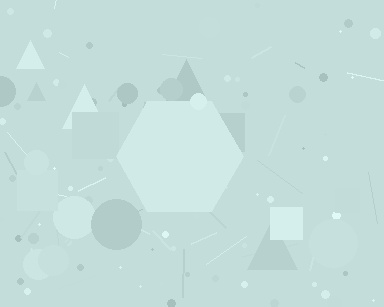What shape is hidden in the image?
A hexagon is hidden in the image.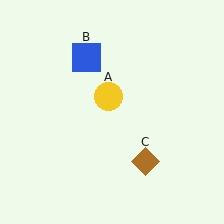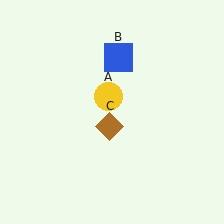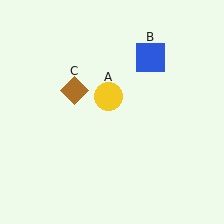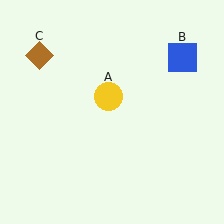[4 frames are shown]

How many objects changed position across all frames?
2 objects changed position: blue square (object B), brown diamond (object C).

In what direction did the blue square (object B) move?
The blue square (object B) moved right.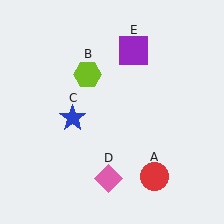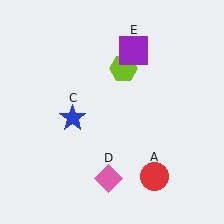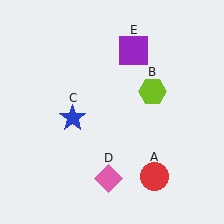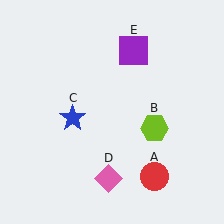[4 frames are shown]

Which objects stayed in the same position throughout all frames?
Red circle (object A) and blue star (object C) and pink diamond (object D) and purple square (object E) remained stationary.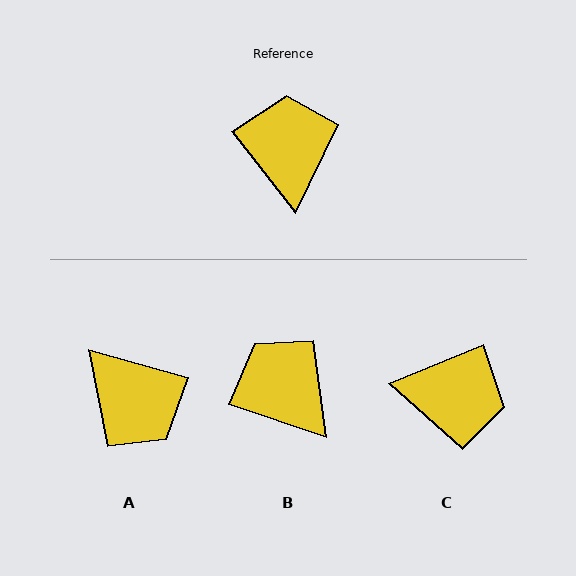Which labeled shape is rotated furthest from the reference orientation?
A, about 143 degrees away.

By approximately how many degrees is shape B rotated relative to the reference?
Approximately 34 degrees counter-clockwise.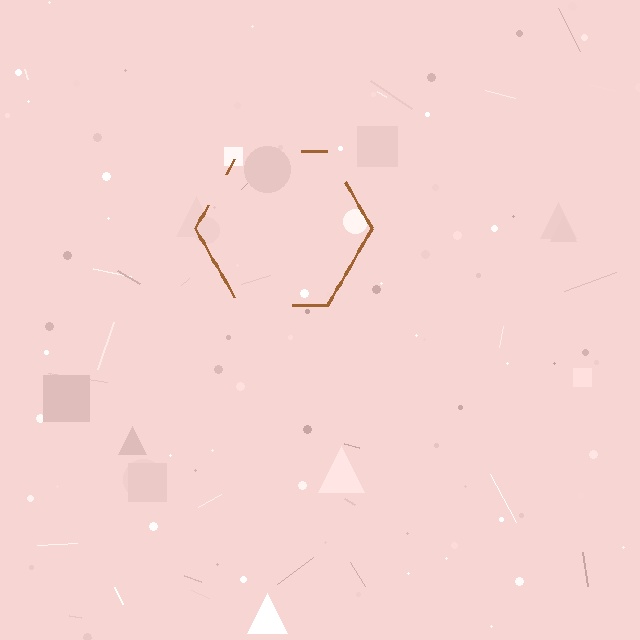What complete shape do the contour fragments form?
The contour fragments form a hexagon.